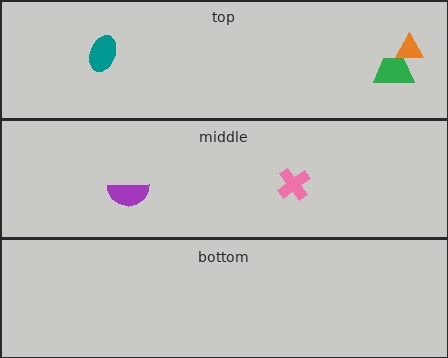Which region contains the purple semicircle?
The middle region.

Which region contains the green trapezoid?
The top region.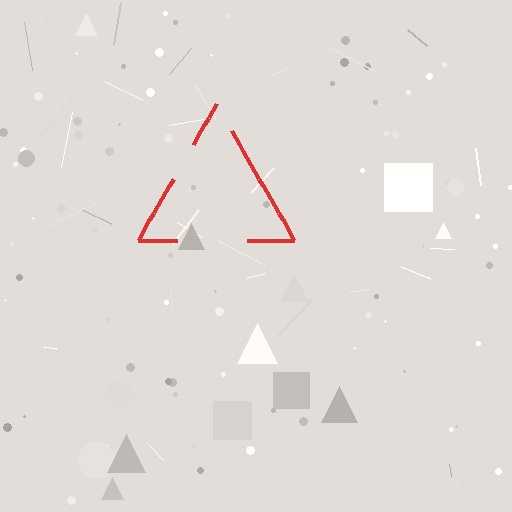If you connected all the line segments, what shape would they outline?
They would outline a triangle.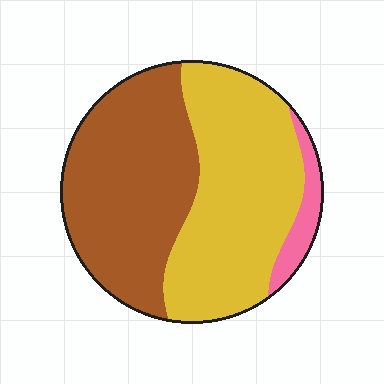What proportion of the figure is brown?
Brown covers about 45% of the figure.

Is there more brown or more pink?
Brown.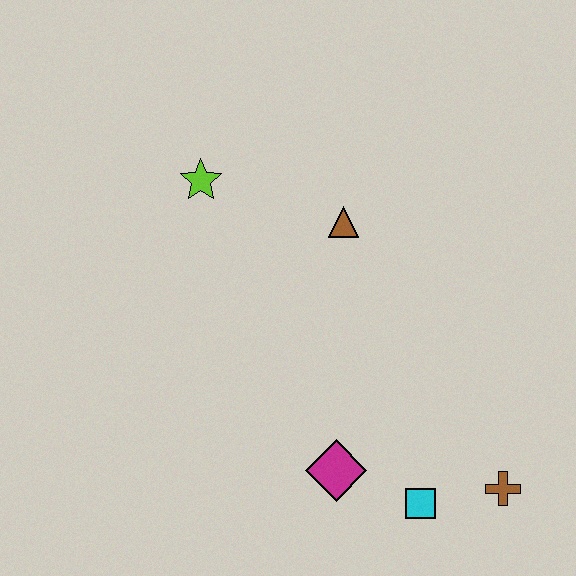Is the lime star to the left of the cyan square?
Yes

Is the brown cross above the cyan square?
Yes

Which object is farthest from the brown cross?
The lime star is farthest from the brown cross.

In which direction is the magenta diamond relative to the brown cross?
The magenta diamond is to the left of the brown cross.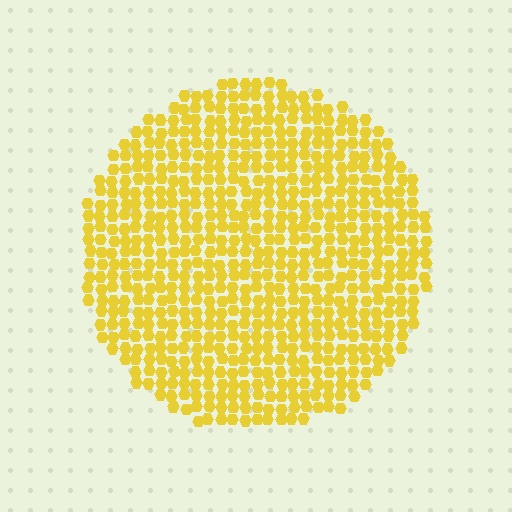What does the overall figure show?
The overall figure shows a circle.